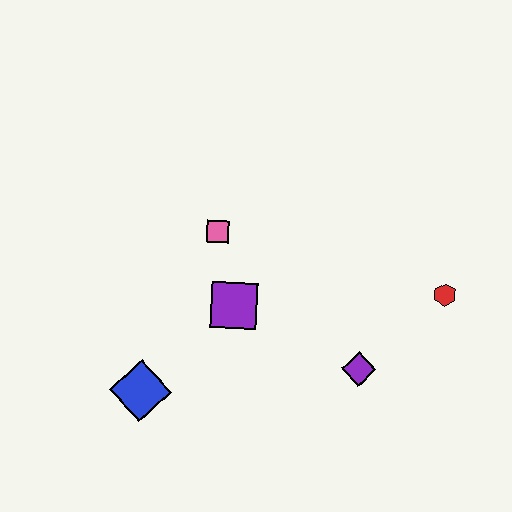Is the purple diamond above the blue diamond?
Yes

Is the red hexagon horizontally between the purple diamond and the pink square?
No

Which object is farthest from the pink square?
The red hexagon is farthest from the pink square.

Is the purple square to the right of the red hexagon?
No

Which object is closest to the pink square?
The purple square is closest to the pink square.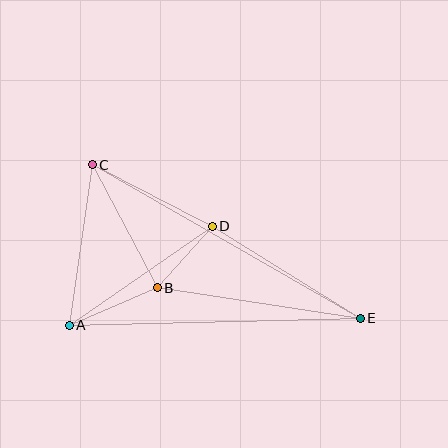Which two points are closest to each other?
Points B and D are closest to each other.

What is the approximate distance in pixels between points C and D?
The distance between C and D is approximately 135 pixels.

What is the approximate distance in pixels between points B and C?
The distance between B and C is approximately 139 pixels.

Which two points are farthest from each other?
Points C and E are farthest from each other.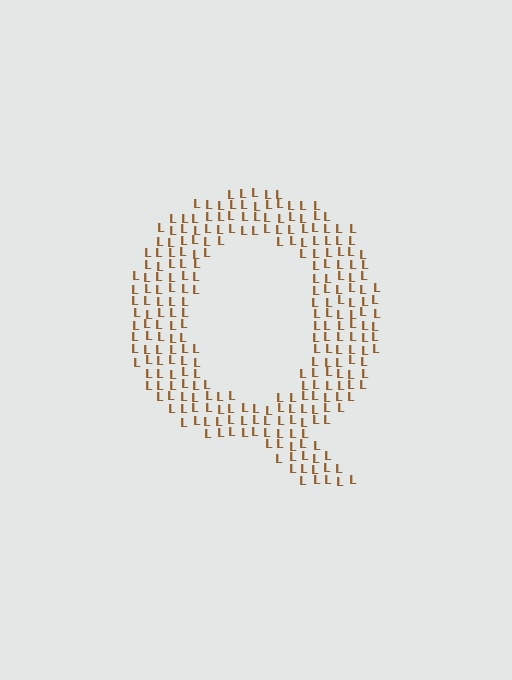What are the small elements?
The small elements are letter L's.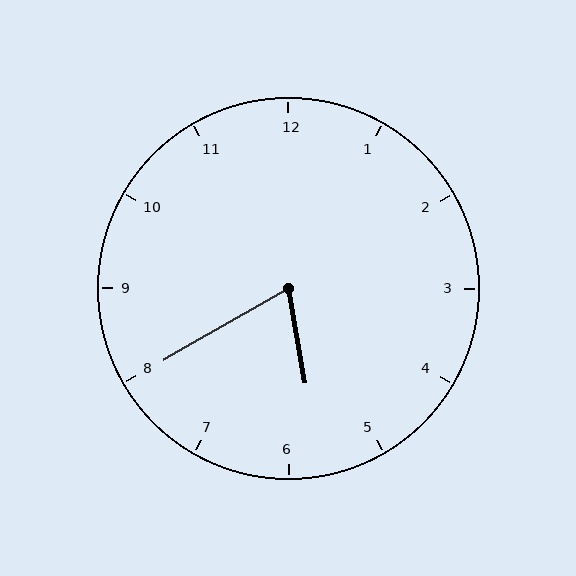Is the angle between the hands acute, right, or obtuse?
It is acute.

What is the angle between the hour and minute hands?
Approximately 70 degrees.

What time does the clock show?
5:40.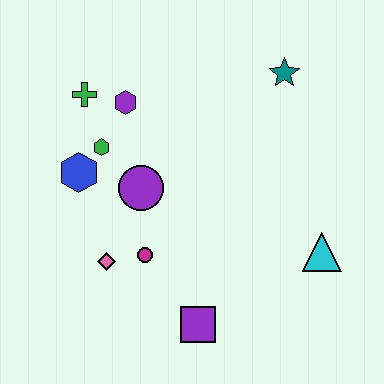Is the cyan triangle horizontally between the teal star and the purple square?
No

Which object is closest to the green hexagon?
The blue hexagon is closest to the green hexagon.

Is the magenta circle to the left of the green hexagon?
No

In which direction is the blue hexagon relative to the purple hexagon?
The blue hexagon is below the purple hexagon.